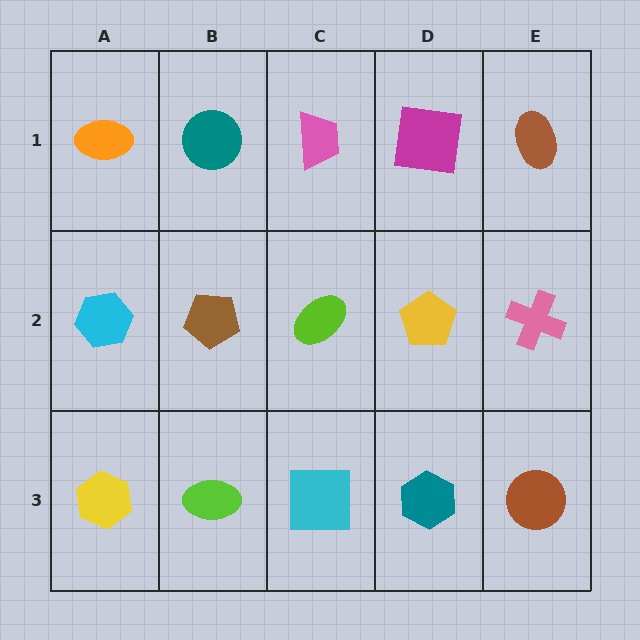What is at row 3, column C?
A cyan square.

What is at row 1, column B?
A teal circle.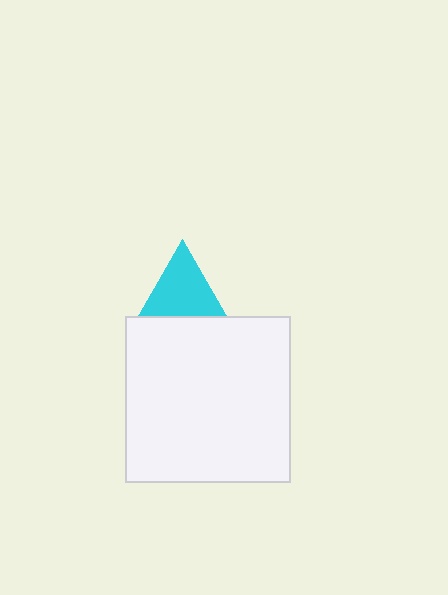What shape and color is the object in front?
The object in front is a white square.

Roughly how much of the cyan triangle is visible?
About half of it is visible (roughly 63%).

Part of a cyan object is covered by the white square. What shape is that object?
It is a triangle.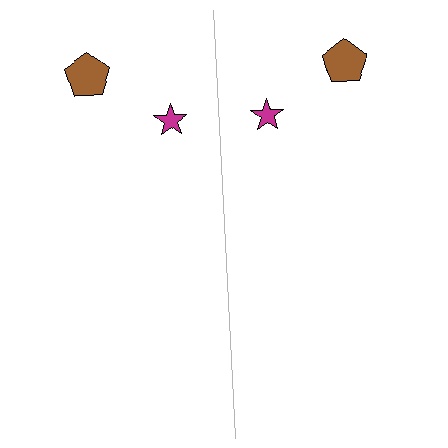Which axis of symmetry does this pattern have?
The pattern has a vertical axis of symmetry running through the center of the image.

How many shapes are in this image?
There are 4 shapes in this image.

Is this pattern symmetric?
Yes, this pattern has bilateral (reflection) symmetry.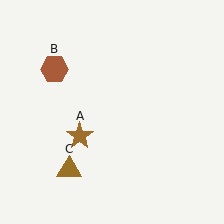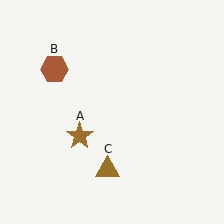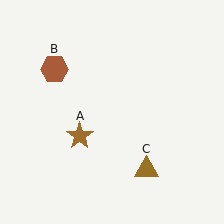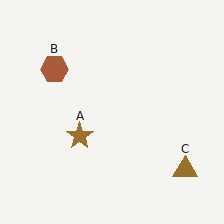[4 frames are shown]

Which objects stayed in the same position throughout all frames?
Brown star (object A) and brown hexagon (object B) remained stationary.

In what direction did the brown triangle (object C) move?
The brown triangle (object C) moved right.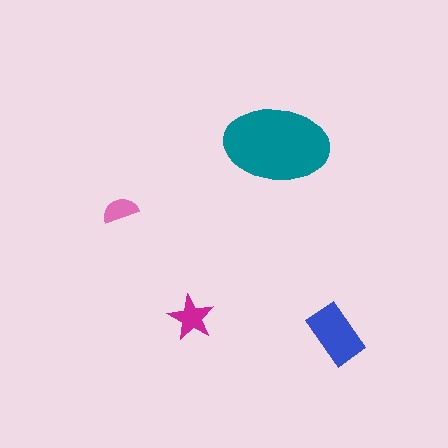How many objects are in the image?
There are 4 objects in the image.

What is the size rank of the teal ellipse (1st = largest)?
1st.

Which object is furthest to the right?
The blue rectangle is rightmost.